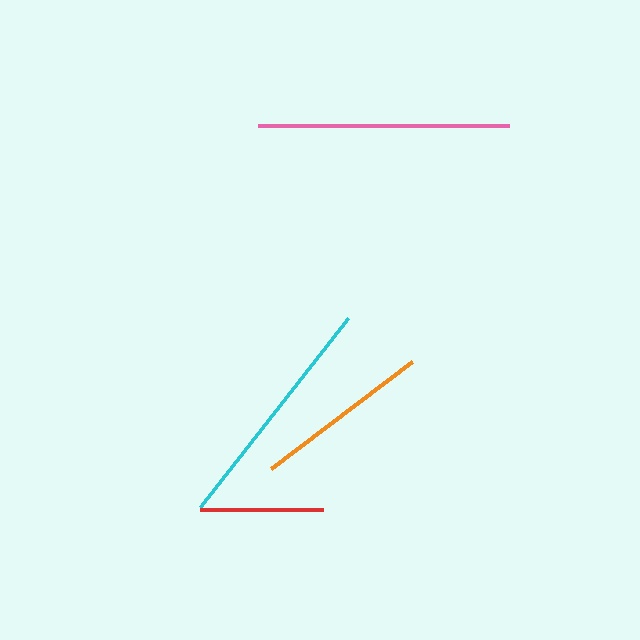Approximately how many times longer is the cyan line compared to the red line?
The cyan line is approximately 1.9 times the length of the red line.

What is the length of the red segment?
The red segment is approximately 123 pixels long.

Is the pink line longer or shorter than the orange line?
The pink line is longer than the orange line.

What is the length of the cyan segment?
The cyan segment is approximately 240 pixels long.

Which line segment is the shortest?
The red line is the shortest at approximately 123 pixels.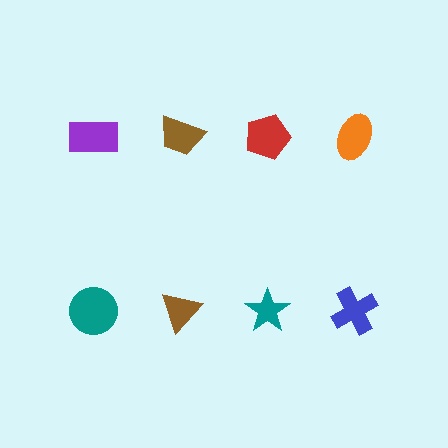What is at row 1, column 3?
A red pentagon.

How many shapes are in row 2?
4 shapes.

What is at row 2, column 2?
A brown triangle.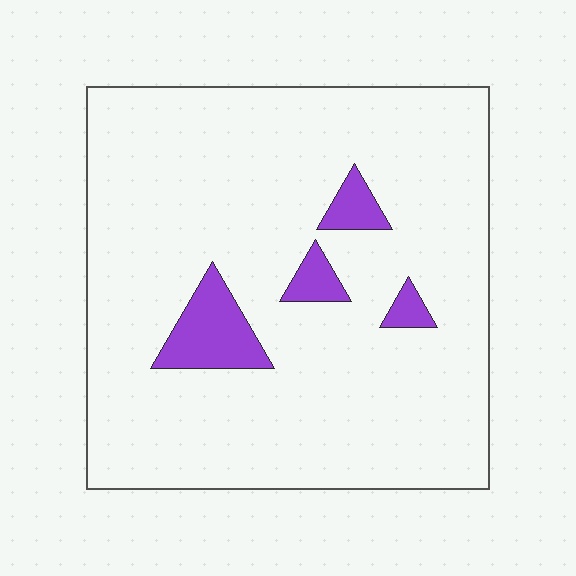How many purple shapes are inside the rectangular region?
4.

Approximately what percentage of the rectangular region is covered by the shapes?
Approximately 10%.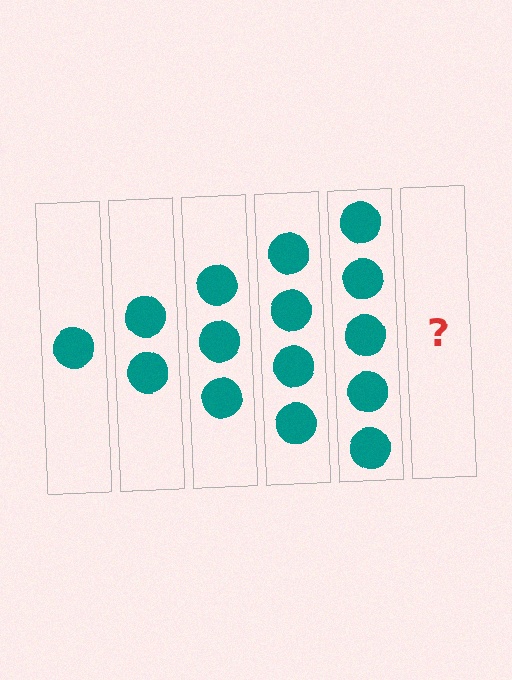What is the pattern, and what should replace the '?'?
The pattern is that each step adds one more circle. The '?' should be 6 circles.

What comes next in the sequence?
The next element should be 6 circles.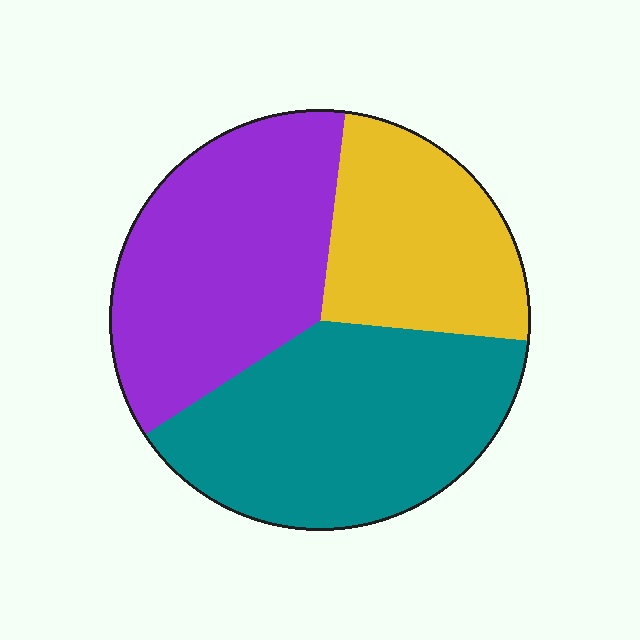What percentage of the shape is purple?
Purple covers 36% of the shape.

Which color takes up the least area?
Yellow, at roughly 25%.